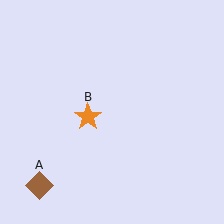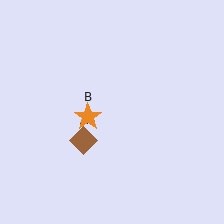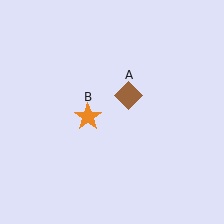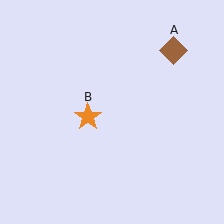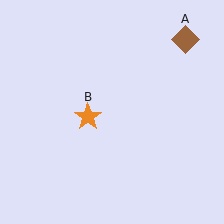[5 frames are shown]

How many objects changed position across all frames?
1 object changed position: brown diamond (object A).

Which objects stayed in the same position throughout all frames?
Orange star (object B) remained stationary.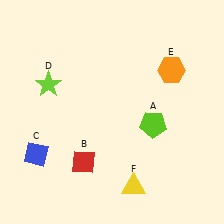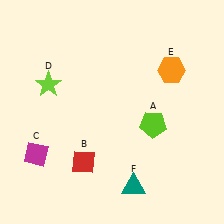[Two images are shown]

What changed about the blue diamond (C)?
In Image 1, C is blue. In Image 2, it changed to magenta.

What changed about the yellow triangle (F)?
In Image 1, F is yellow. In Image 2, it changed to teal.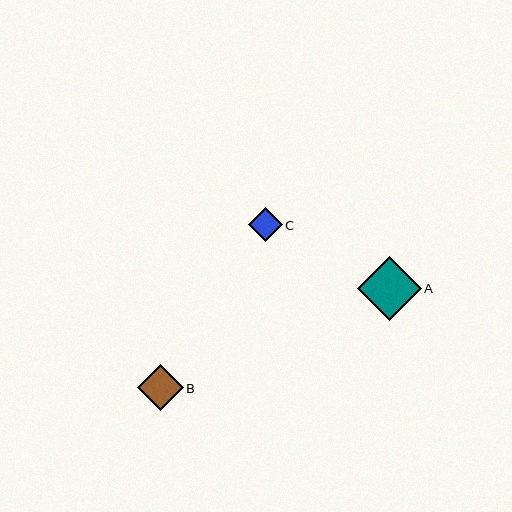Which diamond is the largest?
Diamond A is the largest with a size of approximately 63 pixels.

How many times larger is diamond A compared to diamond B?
Diamond A is approximately 1.4 times the size of diamond B.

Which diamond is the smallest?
Diamond C is the smallest with a size of approximately 34 pixels.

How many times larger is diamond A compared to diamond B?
Diamond A is approximately 1.4 times the size of diamond B.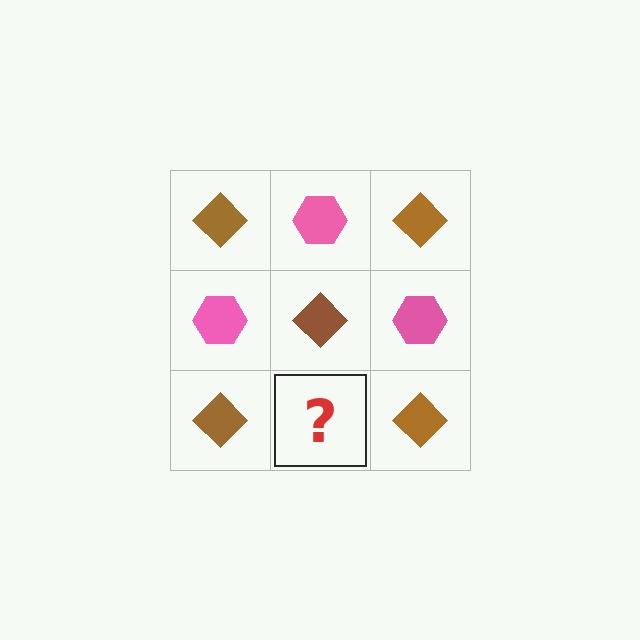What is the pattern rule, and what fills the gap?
The rule is that it alternates brown diamond and pink hexagon in a checkerboard pattern. The gap should be filled with a pink hexagon.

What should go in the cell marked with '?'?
The missing cell should contain a pink hexagon.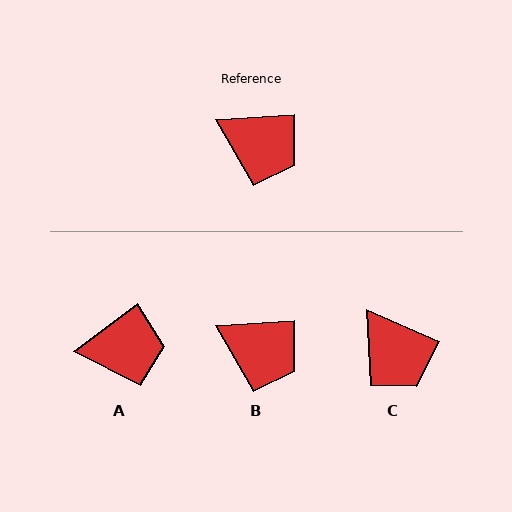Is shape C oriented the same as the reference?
No, it is off by about 27 degrees.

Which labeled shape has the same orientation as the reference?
B.